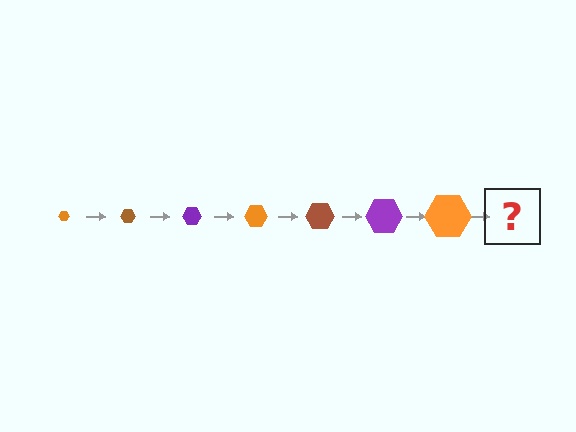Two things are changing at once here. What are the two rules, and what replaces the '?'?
The two rules are that the hexagon grows larger each step and the color cycles through orange, brown, and purple. The '?' should be a brown hexagon, larger than the previous one.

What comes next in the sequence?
The next element should be a brown hexagon, larger than the previous one.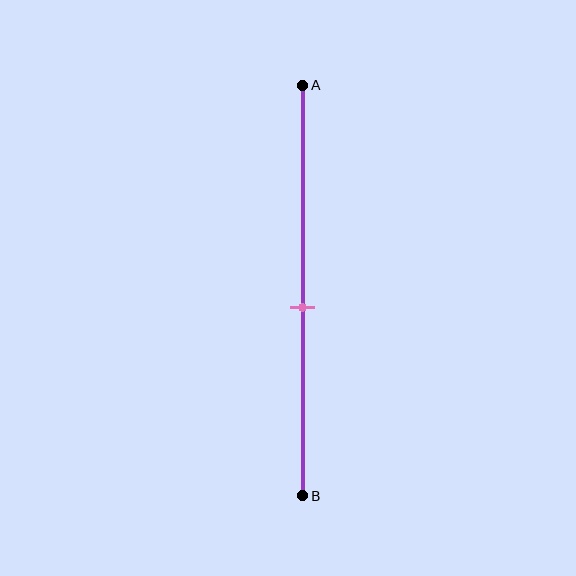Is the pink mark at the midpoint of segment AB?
No, the mark is at about 55% from A, not at the 50% midpoint.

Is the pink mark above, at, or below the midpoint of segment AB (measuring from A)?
The pink mark is below the midpoint of segment AB.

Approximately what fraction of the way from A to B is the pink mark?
The pink mark is approximately 55% of the way from A to B.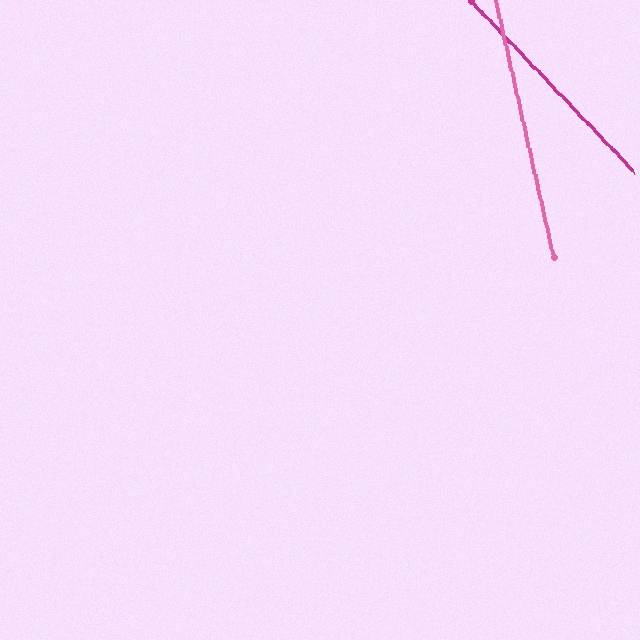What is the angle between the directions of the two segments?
Approximately 31 degrees.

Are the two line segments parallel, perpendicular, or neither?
Neither parallel nor perpendicular — they differ by about 31°.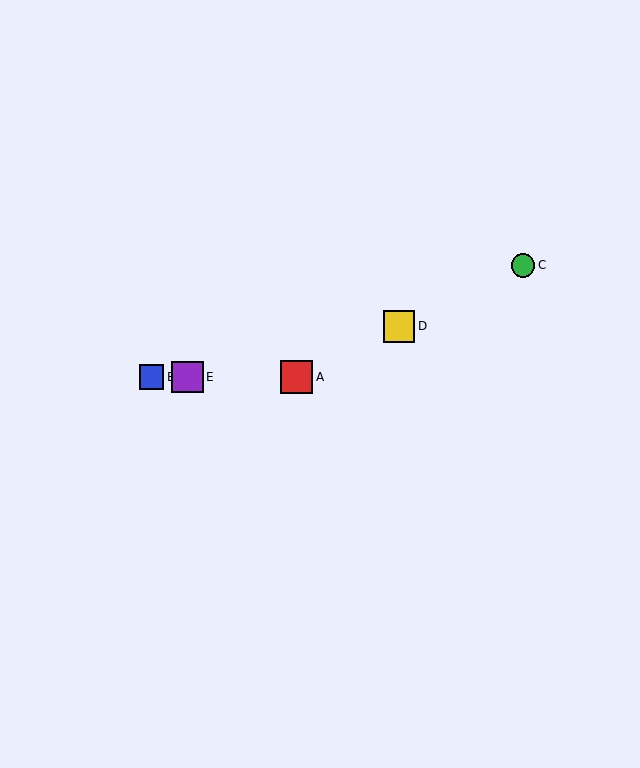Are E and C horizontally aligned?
No, E is at y≈377 and C is at y≈265.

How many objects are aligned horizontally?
3 objects (A, B, E) are aligned horizontally.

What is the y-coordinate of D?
Object D is at y≈327.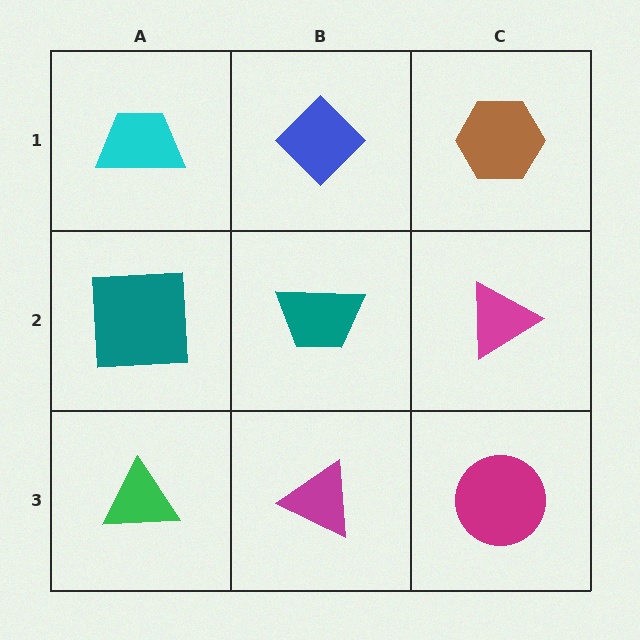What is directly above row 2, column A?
A cyan trapezoid.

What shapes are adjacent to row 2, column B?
A blue diamond (row 1, column B), a magenta triangle (row 3, column B), a teal square (row 2, column A), a magenta triangle (row 2, column C).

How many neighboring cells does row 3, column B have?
3.